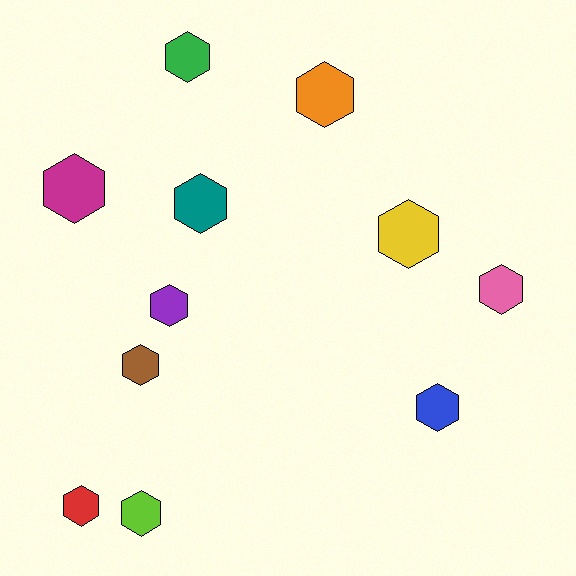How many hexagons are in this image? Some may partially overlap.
There are 11 hexagons.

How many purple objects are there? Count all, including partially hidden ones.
There is 1 purple object.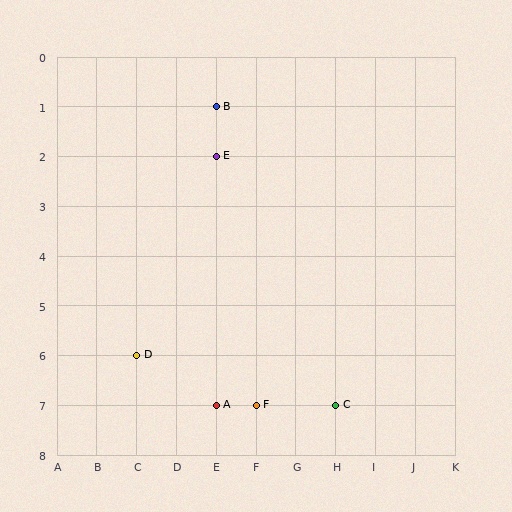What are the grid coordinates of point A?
Point A is at grid coordinates (E, 7).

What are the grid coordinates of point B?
Point B is at grid coordinates (E, 1).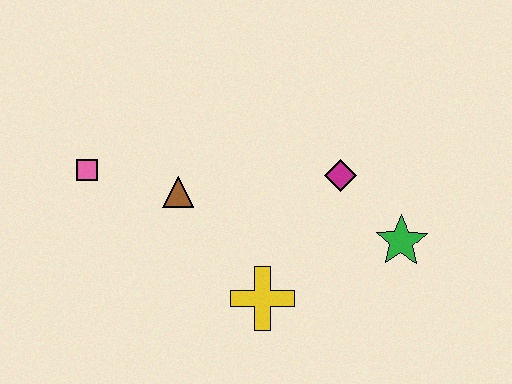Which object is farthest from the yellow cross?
The pink square is farthest from the yellow cross.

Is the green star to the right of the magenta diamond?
Yes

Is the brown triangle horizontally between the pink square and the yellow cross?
Yes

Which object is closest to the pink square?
The brown triangle is closest to the pink square.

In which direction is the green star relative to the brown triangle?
The green star is to the right of the brown triangle.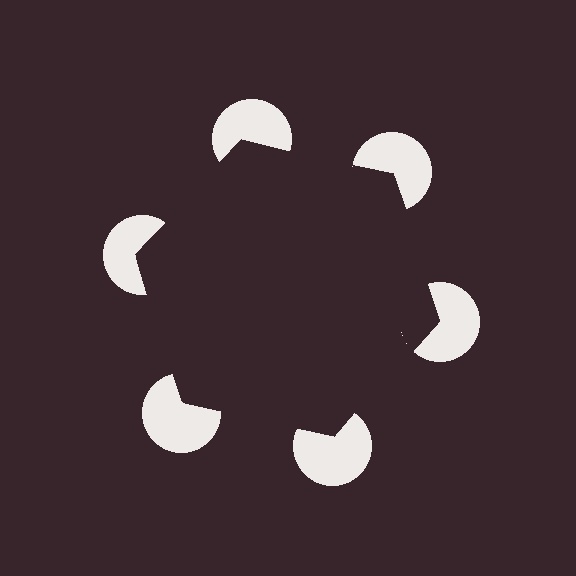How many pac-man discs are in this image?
There are 6 — one at each vertex of the illusory hexagon.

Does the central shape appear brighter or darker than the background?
It typically appears slightly darker than the background, even though no actual brightness change is drawn.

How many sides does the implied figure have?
6 sides.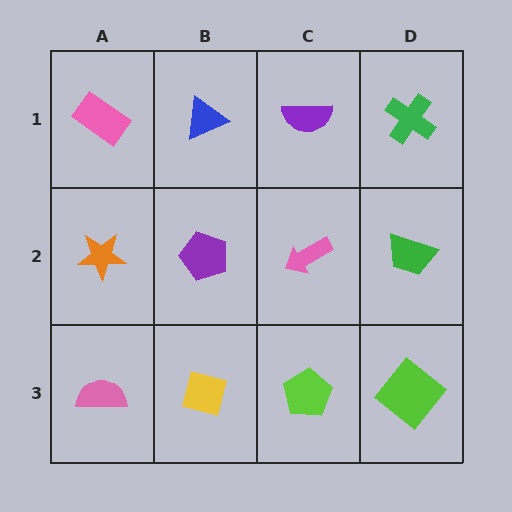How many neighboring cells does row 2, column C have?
4.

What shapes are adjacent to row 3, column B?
A purple pentagon (row 2, column B), a pink semicircle (row 3, column A), a lime pentagon (row 3, column C).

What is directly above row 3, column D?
A green trapezoid.